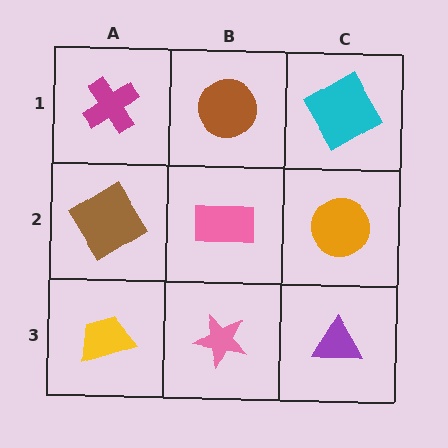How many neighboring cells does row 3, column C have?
2.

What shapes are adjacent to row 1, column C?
An orange circle (row 2, column C), a brown circle (row 1, column B).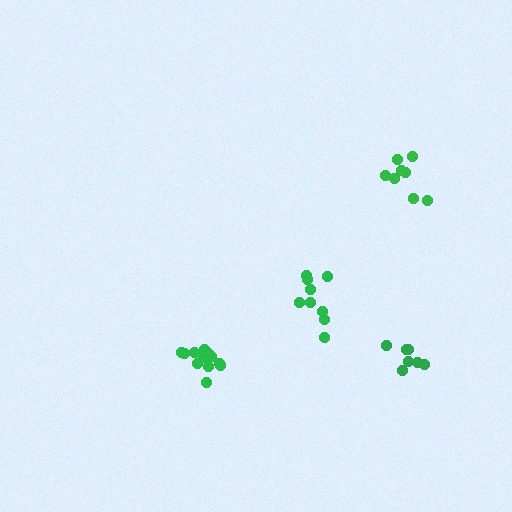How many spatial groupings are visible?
There are 4 spatial groupings.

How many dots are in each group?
Group 1: 13 dots, Group 2: 8 dots, Group 3: 9 dots, Group 4: 7 dots (37 total).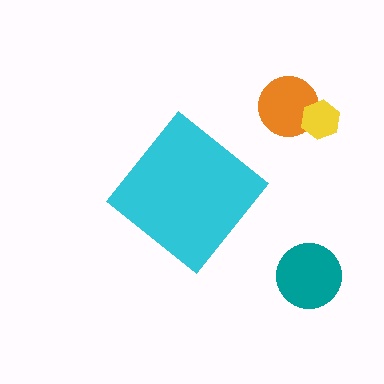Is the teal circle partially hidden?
No, the teal circle is fully visible.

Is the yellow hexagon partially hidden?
No, the yellow hexagon is fully visible.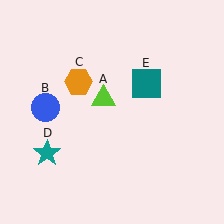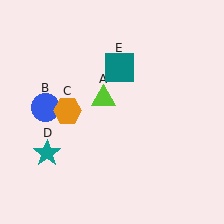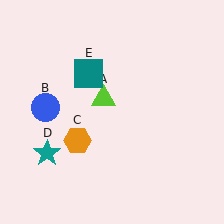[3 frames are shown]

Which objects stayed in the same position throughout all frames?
Lime triangle (object A) and blue circle (object B) and teal star (object D) remained stationary.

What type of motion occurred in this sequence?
The orange hexagon (object C), teal square (object E) rotated counterclockwise around the center of the scene.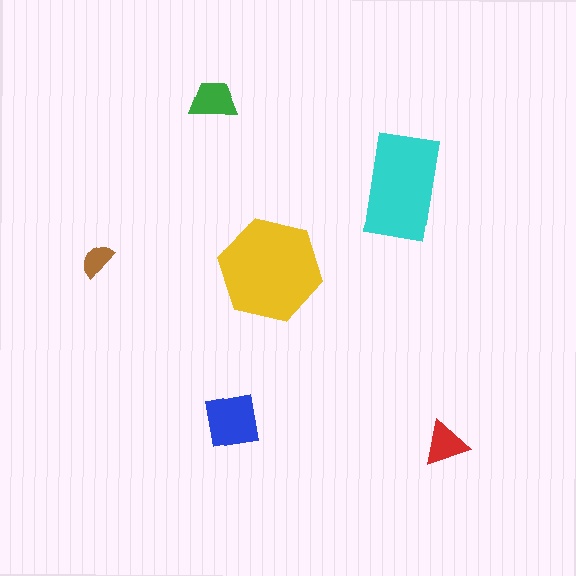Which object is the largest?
The yellow hexagon.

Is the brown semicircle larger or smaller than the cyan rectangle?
Smaller.